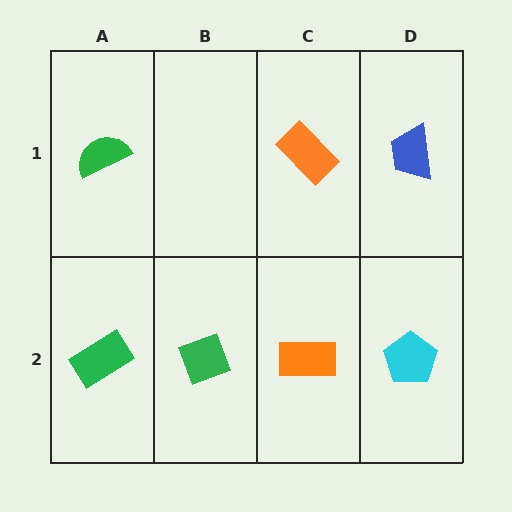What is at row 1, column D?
A blue trapezoid.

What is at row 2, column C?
An orange rectangle.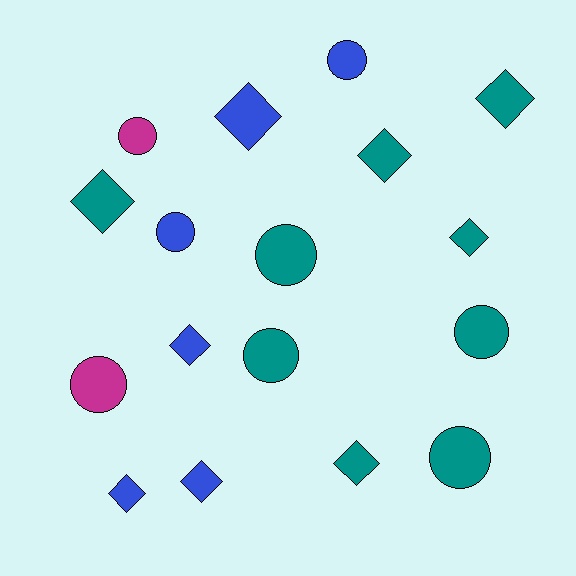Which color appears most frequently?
Teal, with 9 objects.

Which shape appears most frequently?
Diamond, with 9 objects.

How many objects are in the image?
There are 17 objects.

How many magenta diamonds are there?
There are no magenta diamonds.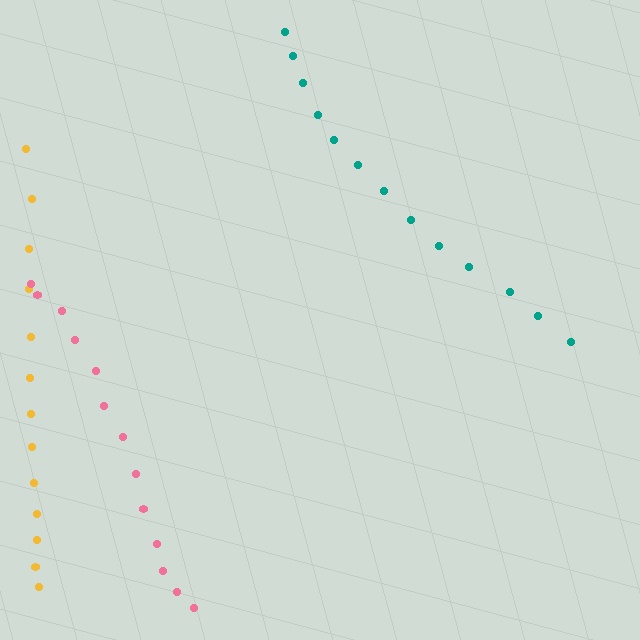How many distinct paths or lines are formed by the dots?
There are 3 distinct paths.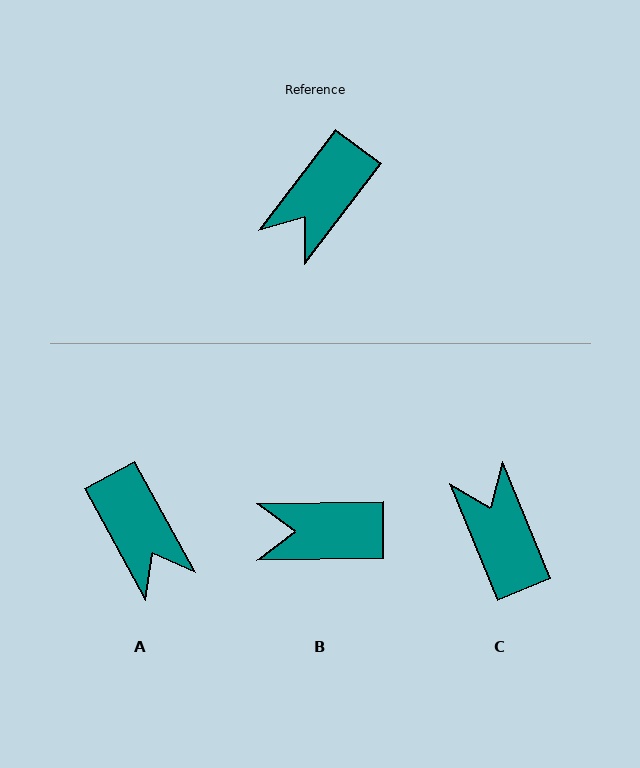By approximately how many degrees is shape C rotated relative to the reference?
Approximately 120 degrees clockwise.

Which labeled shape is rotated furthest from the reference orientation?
C, about 120 degrees away.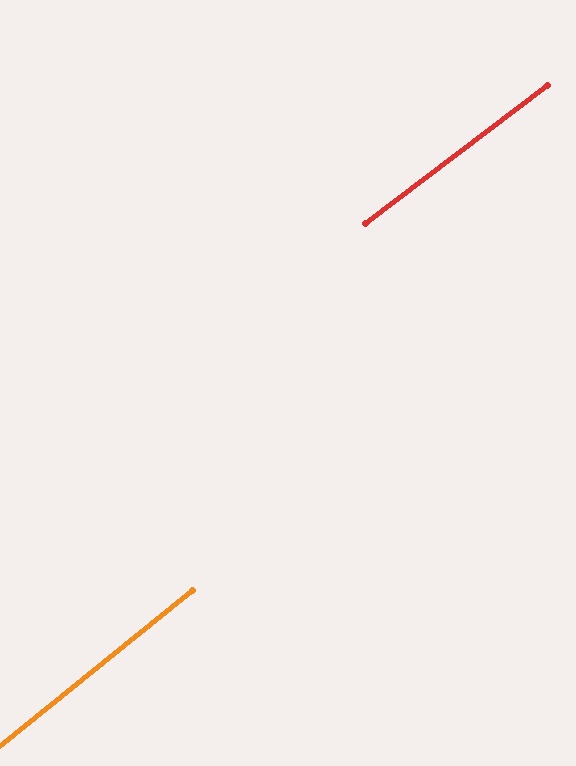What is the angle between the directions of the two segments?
Approximately 2 degrees.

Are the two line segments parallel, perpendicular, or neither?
Parallel — their directions differ by only 1.7°.